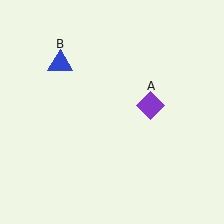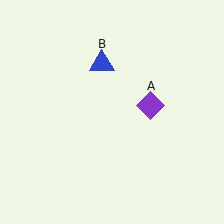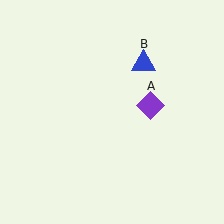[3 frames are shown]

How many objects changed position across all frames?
1 object changed position: blue triangle (object B).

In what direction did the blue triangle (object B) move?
The blue triangle (object B) moved right.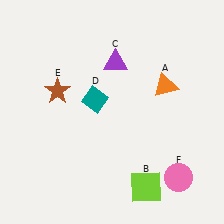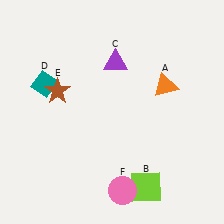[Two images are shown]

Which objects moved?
The objects that moved are: the teal diamond (D), the pink circle (F).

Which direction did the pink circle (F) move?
The pink circle (F) moved left.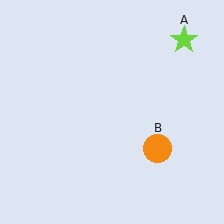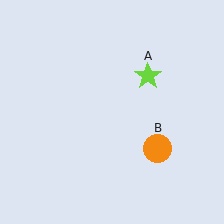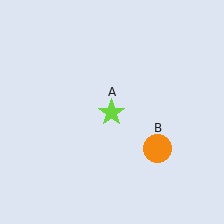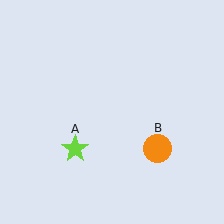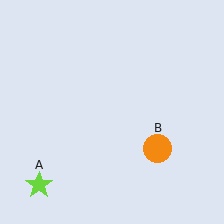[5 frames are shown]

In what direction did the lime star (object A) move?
The lime star (object A) moved down and to the left.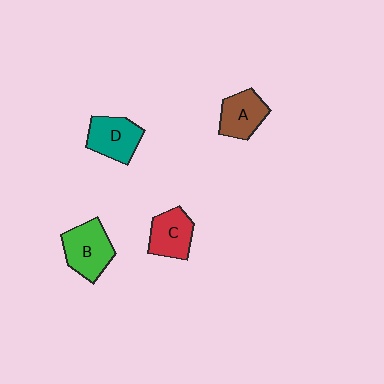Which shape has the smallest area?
Shape C (red).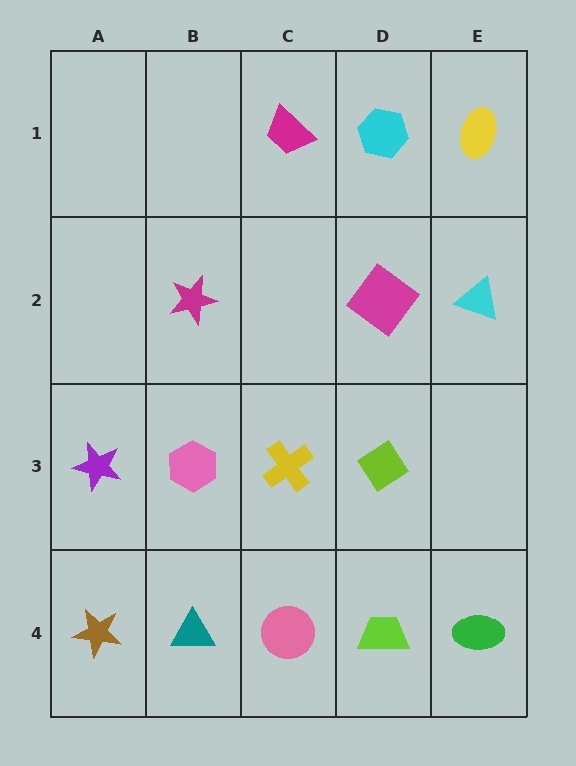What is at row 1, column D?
A cyan hexagon.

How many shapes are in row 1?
3 shapes.